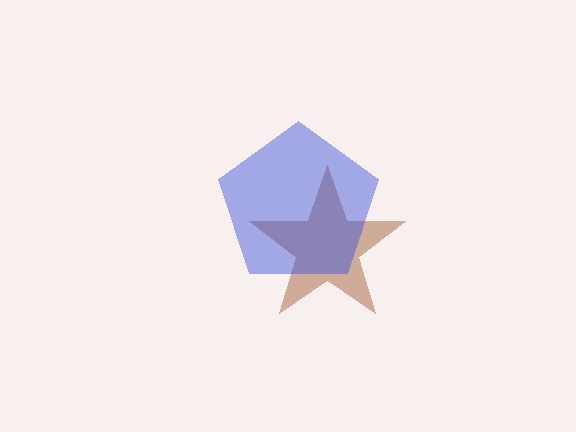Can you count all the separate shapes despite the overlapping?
Yes, there are 2 separate shapes.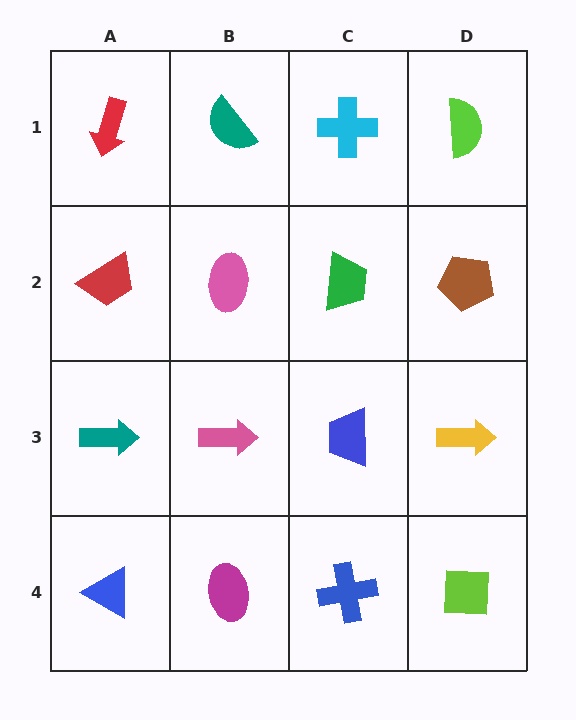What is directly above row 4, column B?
A pink arrow.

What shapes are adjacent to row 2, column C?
A cyan cross (row 1, column C), a blue trapezoid (row 3, column C), a pink ellipse (row 2, column B), a brown pentagon (row 2, column D).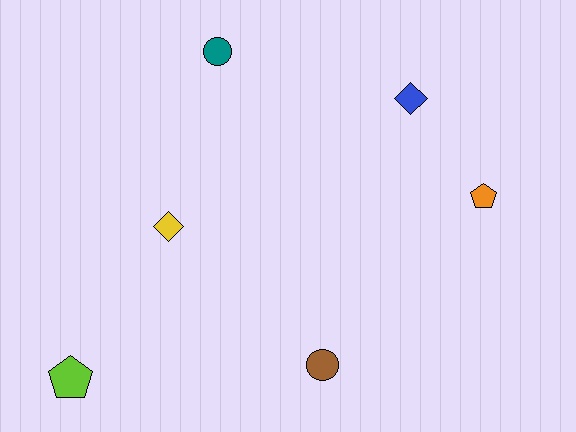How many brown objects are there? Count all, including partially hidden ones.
There is 1 brown object.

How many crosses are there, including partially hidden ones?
There are no crosses.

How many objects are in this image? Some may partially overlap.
There are 6 objects.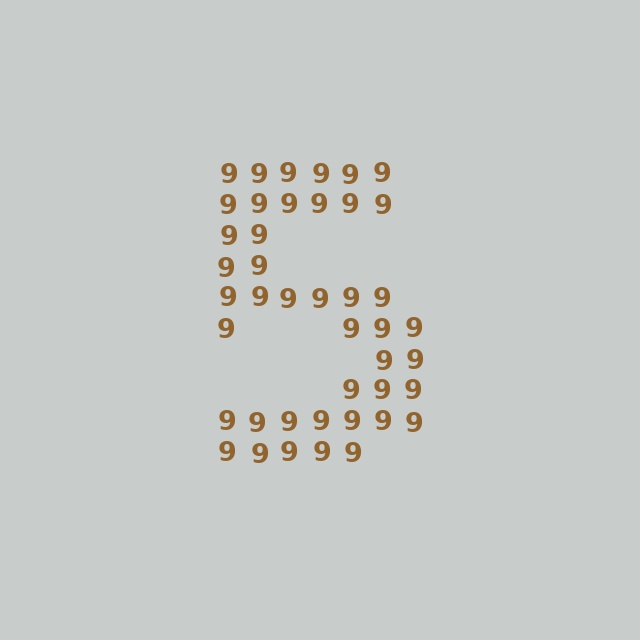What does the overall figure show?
The overall figure shows the digit 5.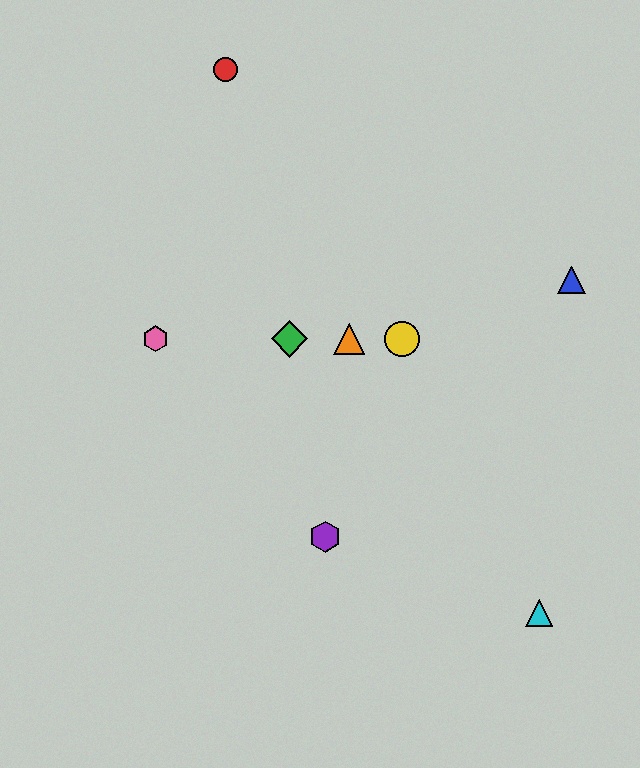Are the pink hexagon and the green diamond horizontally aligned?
Yes, both are at y≈339.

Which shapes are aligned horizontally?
The green diamond, the yellow circle, the orange triangle, the pink hexagon are aligned horizontally.